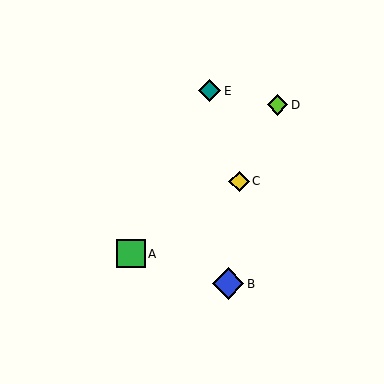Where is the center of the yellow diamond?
The center of the yellow diamond is at (239, 181).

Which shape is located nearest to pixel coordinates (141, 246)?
The green square (labeled A) at (131, 254) is nearest to that location.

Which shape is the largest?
The blue diamond (labeled B) is the largest.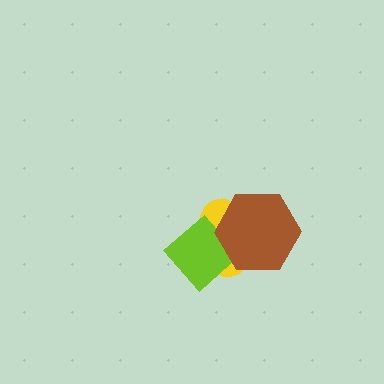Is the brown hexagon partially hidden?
No, no other shape covers it.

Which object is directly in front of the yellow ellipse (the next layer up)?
The lime diamond is directly in front of the yellow ellipse.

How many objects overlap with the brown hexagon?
2 objects overlap with the brown hexagon.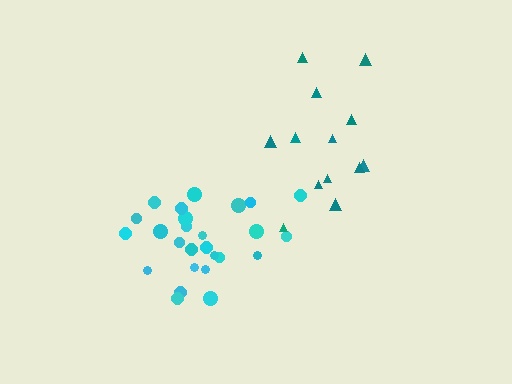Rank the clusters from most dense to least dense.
cyan, teal.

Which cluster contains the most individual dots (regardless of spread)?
Cyan (26).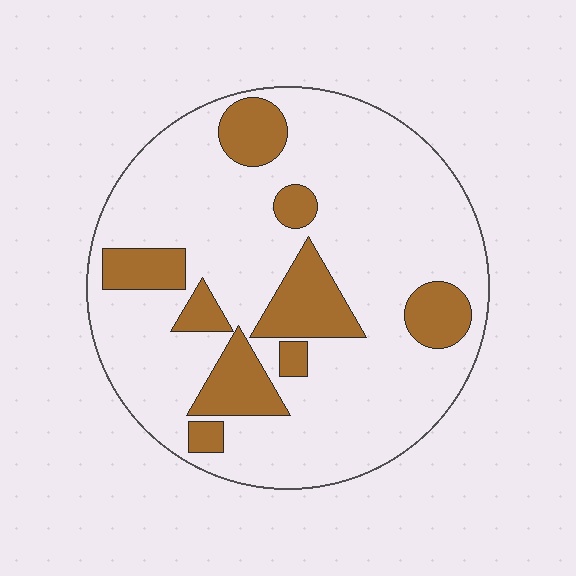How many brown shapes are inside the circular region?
9.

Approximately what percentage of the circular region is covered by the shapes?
Approximately 20%.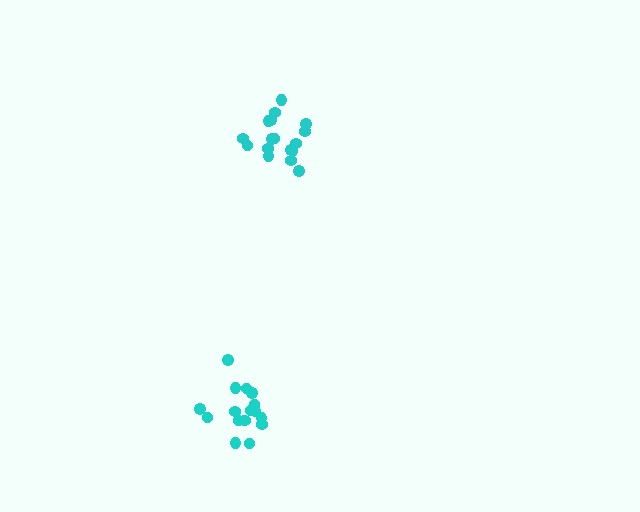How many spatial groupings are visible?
There are 2 spatial groupings.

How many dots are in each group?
Group 1: 17 dots, Group 2: 17 dots (34 total).